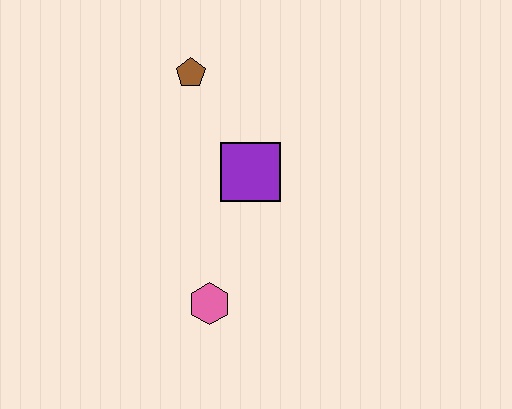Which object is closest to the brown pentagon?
The purple square is closest to the brown pentagon.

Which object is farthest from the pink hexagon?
The brown pentagon is farthest from the pink hexagon.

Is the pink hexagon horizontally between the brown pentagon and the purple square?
Yes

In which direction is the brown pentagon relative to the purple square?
The brown pentagon is above the purple square.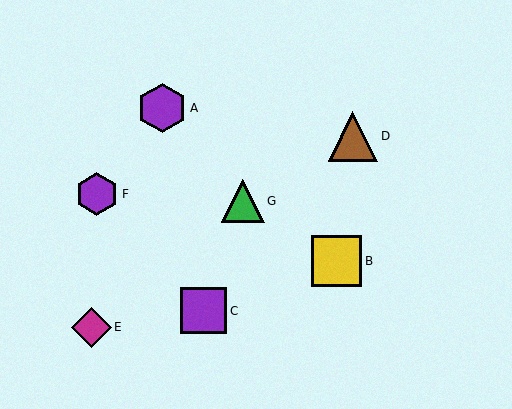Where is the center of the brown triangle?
The center of the brown triangle is at (353, 136).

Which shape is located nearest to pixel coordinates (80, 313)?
The magenta diamond (labeled E) at (91, 327) is nearest to that location.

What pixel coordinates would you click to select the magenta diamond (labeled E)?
Click at (91, 327) to select the magenta diamond E.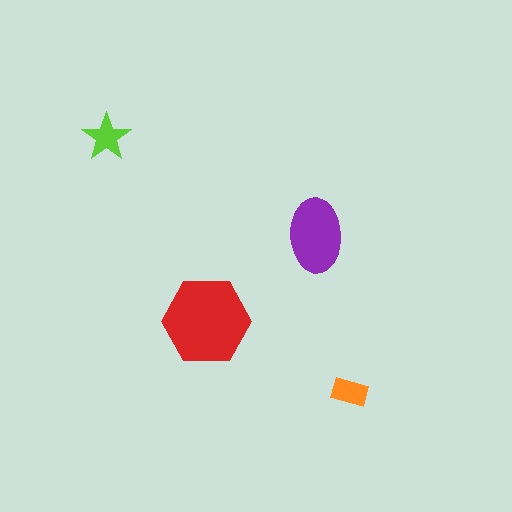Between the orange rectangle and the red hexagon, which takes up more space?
The red hexagon.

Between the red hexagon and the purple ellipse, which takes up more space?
The red hexagon.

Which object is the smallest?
The orange rectangle.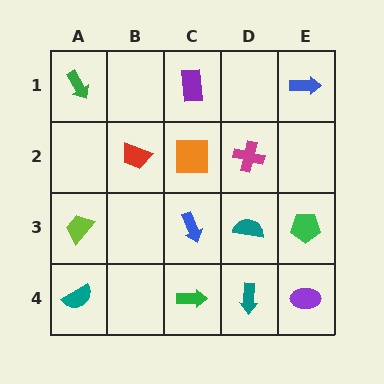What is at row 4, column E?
A purple ellipse.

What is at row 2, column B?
A red trapezoid.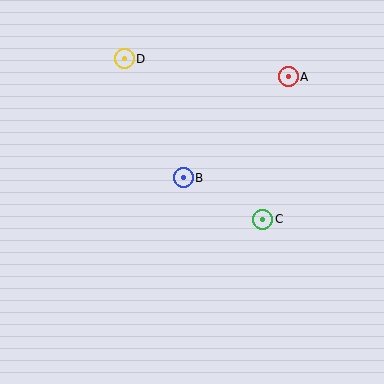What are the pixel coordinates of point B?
Point B is at (183, 178).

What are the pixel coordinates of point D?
Point D is at (124, 59).